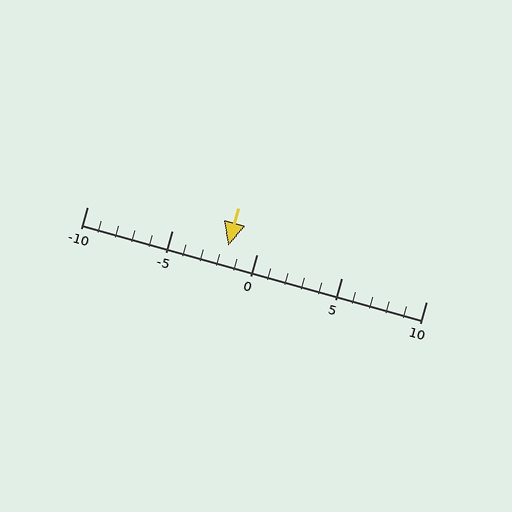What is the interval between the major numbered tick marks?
The major tick marks are spaced 5 units apart.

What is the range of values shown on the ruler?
The ruler shows values from -10 to 10.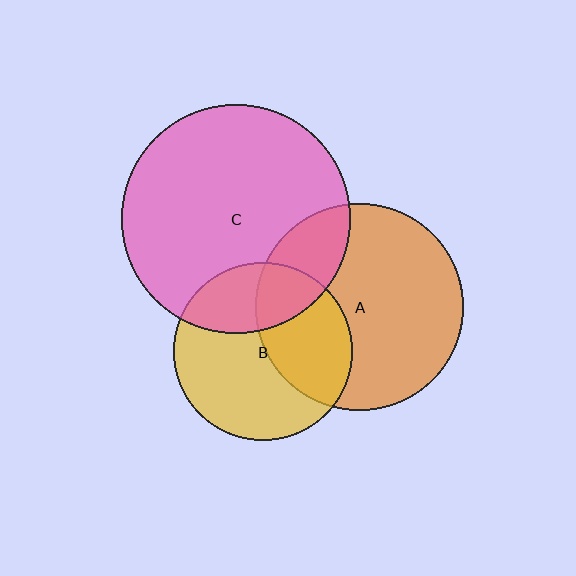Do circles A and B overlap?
Yes.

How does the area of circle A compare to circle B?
Approximately 1.3 times.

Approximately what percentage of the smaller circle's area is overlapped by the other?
Approximately 40%.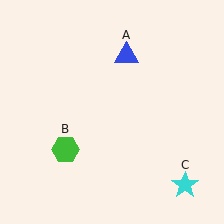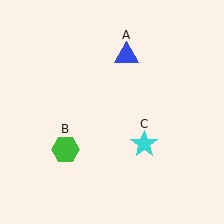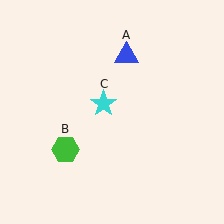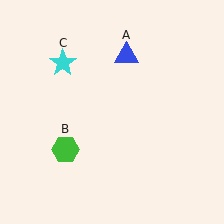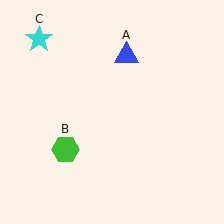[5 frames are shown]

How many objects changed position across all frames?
1 object changed position: cyan star (object C).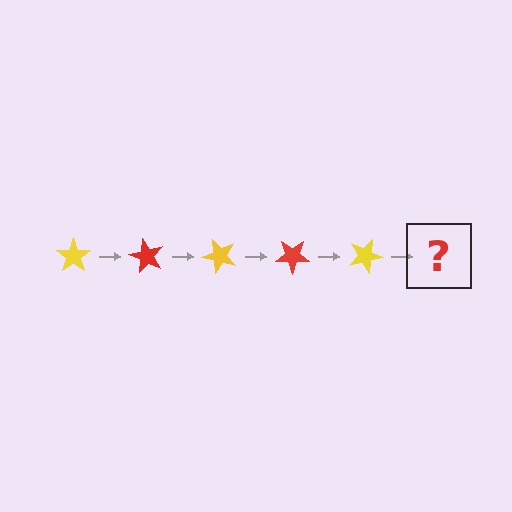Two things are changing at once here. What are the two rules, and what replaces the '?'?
The two rules are that it rotates 60 degrees each step and the color cycles through yellow and red. The '?' should be a red star, rotated 300 degrees from the start.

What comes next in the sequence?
The next element should be a red star, rotated 300 degrees from the start.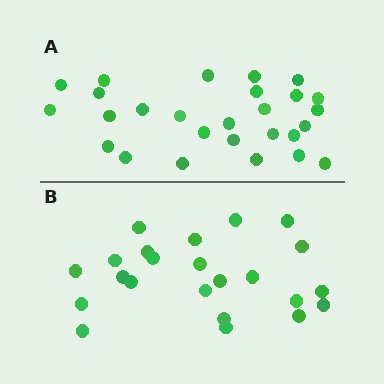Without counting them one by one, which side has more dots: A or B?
Region A (the top region) has more dots.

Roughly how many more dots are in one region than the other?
Region A has about 4 more dots than region B.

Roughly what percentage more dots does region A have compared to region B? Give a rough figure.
About 15% more.